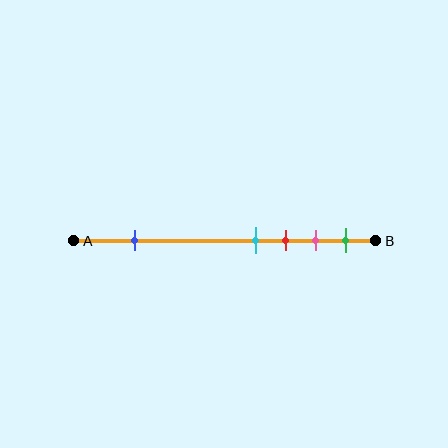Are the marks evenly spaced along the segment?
No, the marks are not evenly spaced.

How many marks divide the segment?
There are 5 marks dividing the segment.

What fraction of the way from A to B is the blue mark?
The blue mark is approximately 20% (0.2) of the way from A to B.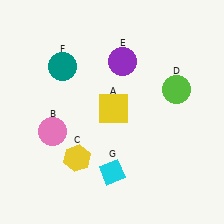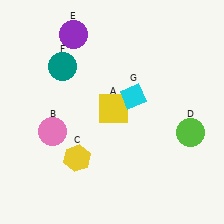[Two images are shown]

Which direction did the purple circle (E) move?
The purple circle (E) moved left.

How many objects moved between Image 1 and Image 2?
3 objects moved between the two images.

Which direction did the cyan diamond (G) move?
The cyan diamond (G) moved up.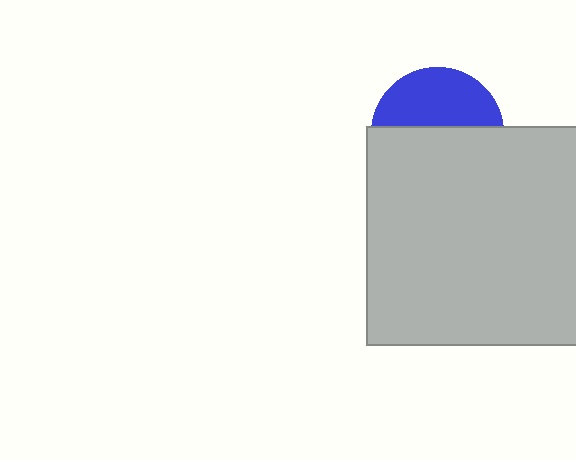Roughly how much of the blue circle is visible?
A small part of it is visible (roughly 43%).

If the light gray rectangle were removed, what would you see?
You would see the complete blue circle.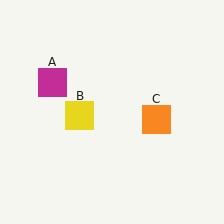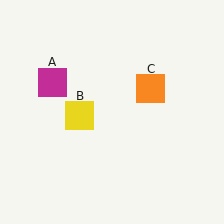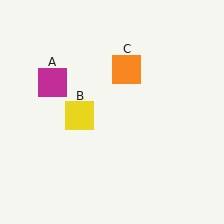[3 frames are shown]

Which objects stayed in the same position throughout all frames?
Magenta square (object A) and yellow square (object B) remained stationary.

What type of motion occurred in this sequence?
The orange square (object C) rotated counterclockwise around the center of the scene.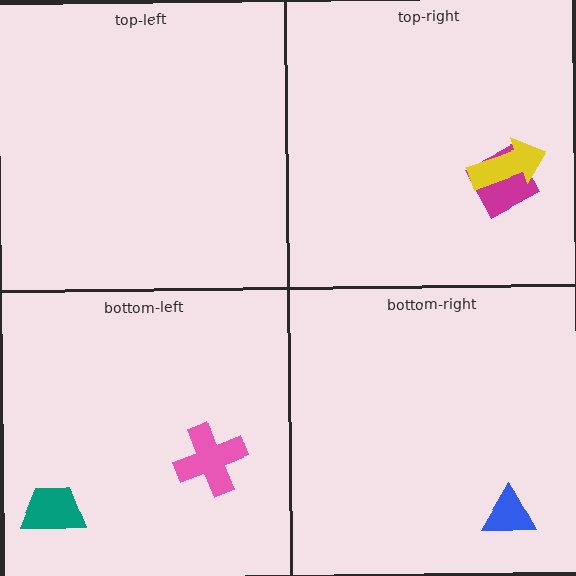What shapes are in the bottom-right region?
The blue triangle.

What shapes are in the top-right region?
The magenta diamond, the yellow arrow.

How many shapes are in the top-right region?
2.